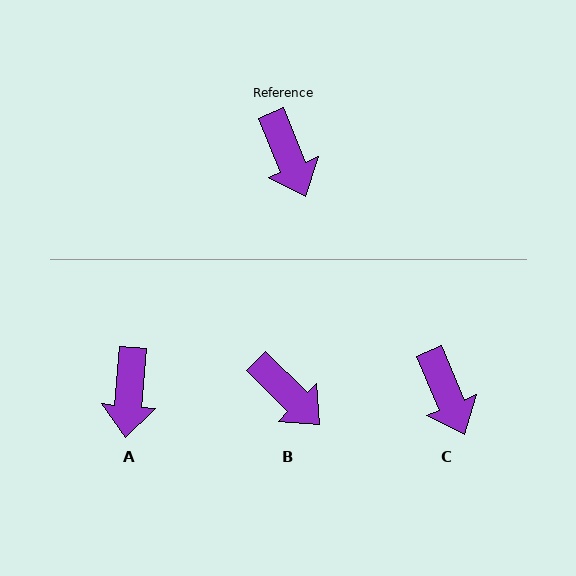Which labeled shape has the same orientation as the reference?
C.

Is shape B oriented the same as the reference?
No, it is off by about 22 degrees.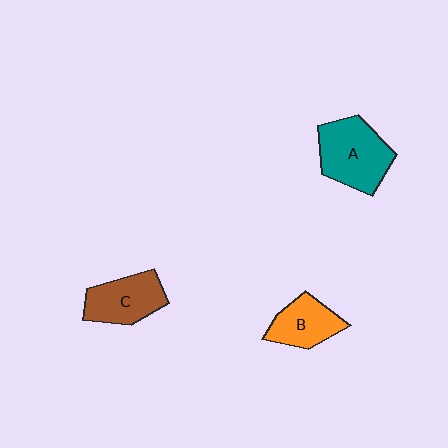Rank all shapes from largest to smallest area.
From largest to smallest: A (teal), C (brown), B (orange).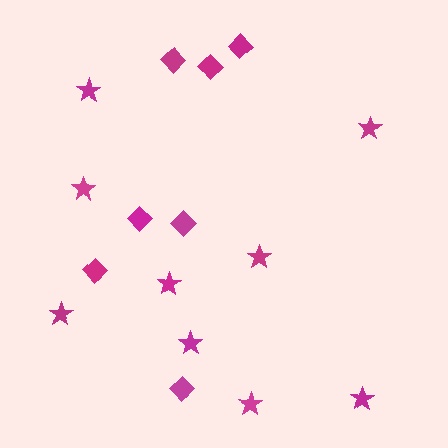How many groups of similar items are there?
There are 2 groups: one group of stars (9) and one group of diamonds (7).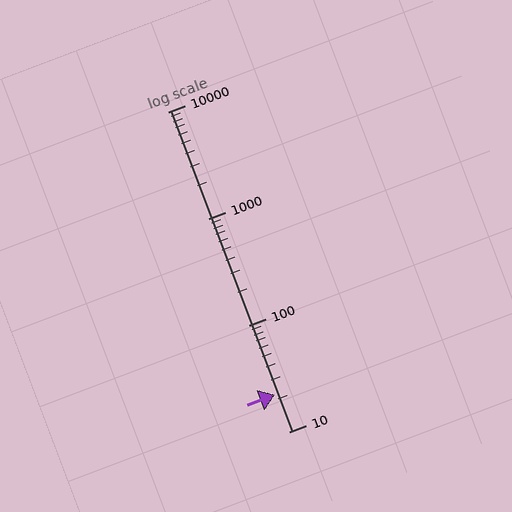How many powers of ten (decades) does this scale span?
The scale spans 3 decades, from 10 to 10000.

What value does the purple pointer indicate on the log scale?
The pointer indicates approximately 22.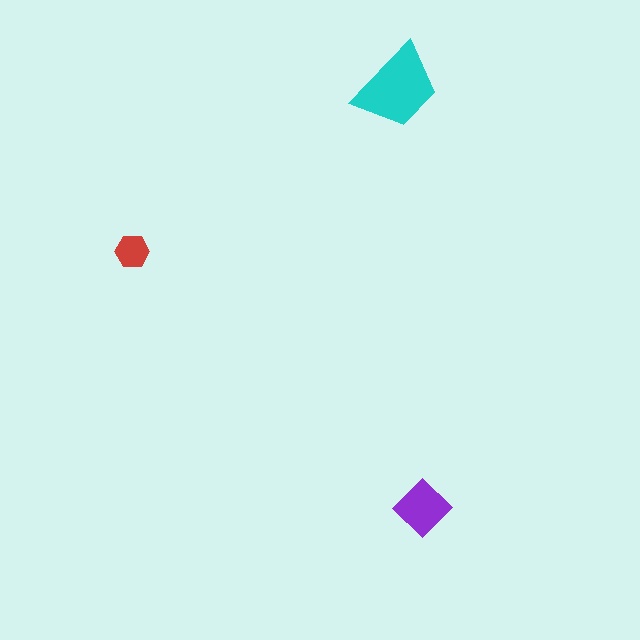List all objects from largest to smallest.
The cyan trapezoid, the purple diamond, the red hexagon.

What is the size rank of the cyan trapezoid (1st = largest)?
1st.